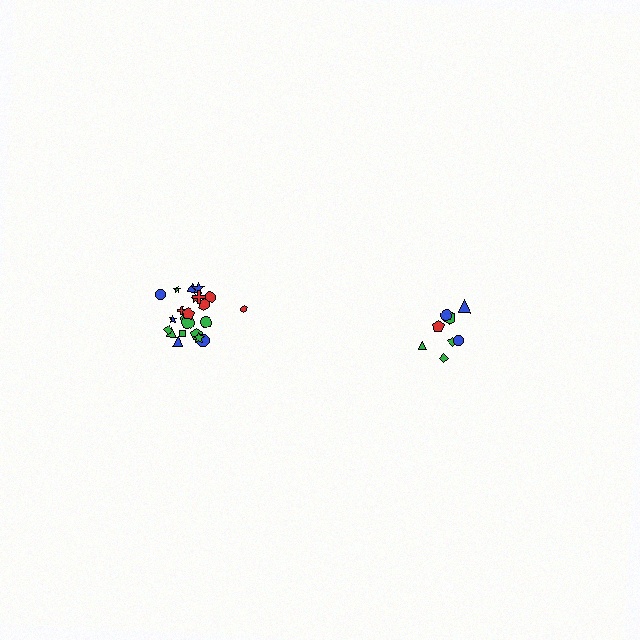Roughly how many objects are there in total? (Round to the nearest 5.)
Roughly 30 objects in total.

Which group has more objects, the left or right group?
The left group.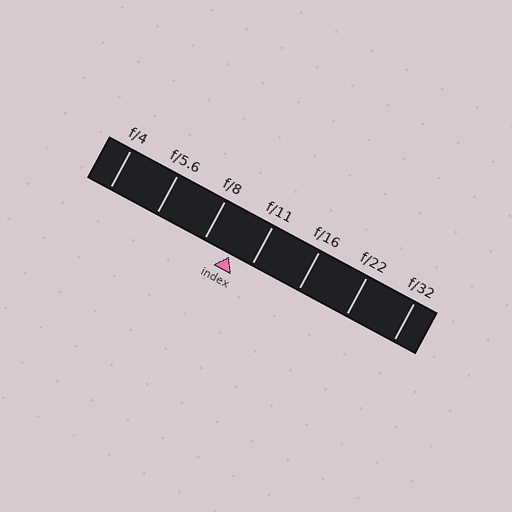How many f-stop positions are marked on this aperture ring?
There are 7 f-stop positions marked.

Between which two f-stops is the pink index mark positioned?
The index mark is between f/8 and f/11.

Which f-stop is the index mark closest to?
The index mark is closest to f/11.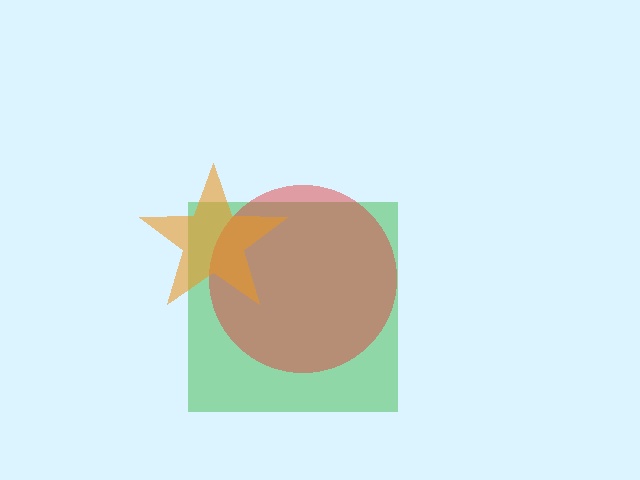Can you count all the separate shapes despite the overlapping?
Yes, there are 3 separate shapes.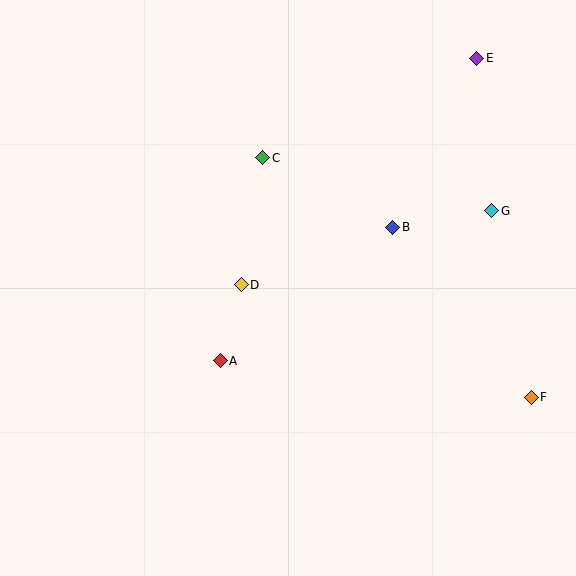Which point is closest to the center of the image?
Point D at (241, 285) is closest to the center.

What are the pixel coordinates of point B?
Point B is at (393, 227).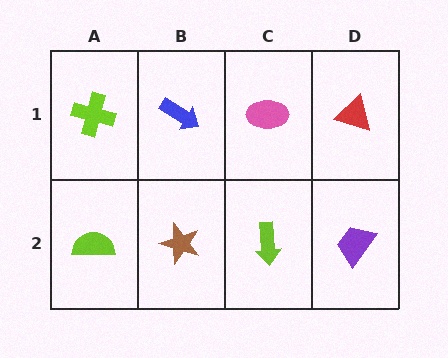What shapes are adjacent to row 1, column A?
A lime semicircle (row 2, column A), a blue arrow (row 1, column B).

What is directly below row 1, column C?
A lime arrow.